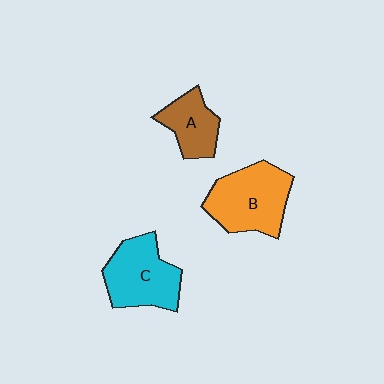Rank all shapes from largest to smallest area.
From largest to smallest: B (orange), C (cyan), A (brown).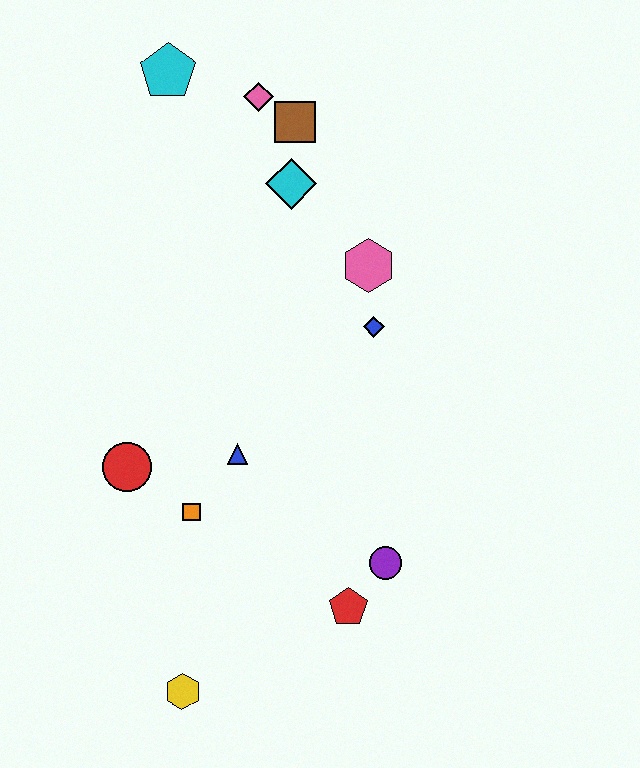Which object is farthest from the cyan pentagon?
The yellow hexagon is farthest from the cyan pentagon.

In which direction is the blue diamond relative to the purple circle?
The blue diamond is above the purple circle.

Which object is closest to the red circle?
The orange square is closest to the red circle.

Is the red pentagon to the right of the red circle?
Yes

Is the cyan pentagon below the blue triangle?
No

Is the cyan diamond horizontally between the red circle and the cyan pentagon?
No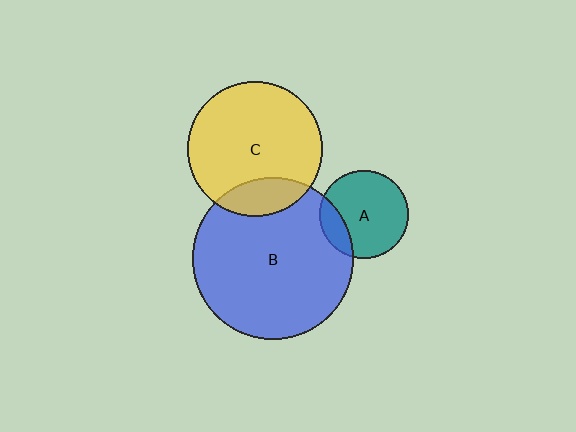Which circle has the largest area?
Circle B (blue).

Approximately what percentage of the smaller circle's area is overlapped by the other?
Approximately 20%.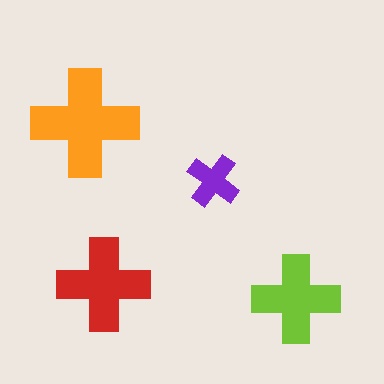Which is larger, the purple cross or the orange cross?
The orange one.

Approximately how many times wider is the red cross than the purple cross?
About 1.5 times wider.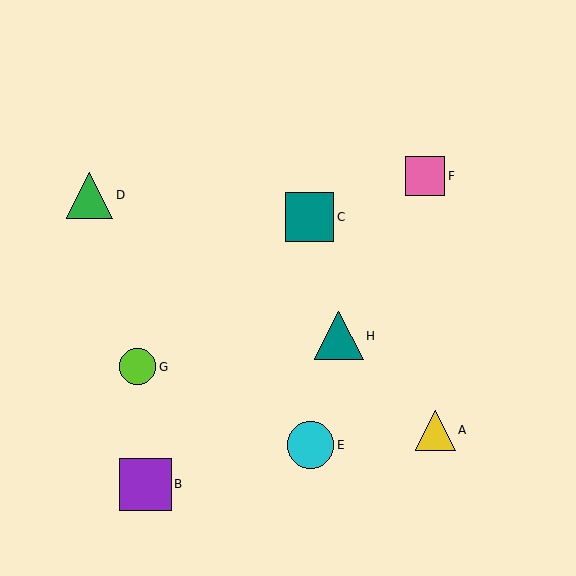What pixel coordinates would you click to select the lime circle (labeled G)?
Click at (138, 367) to select the lime circle G.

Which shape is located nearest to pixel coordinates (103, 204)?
The green triangle (labeled D) at (89, 196) is nearest to that location.